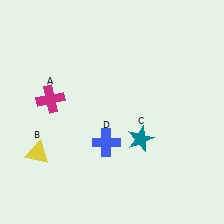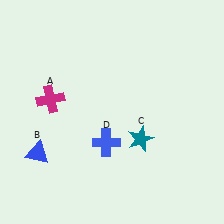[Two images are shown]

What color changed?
The triangle (B) changed from yellow in Image 1 to blue in Image 2.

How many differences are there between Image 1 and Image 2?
There is 1 difference between the two images.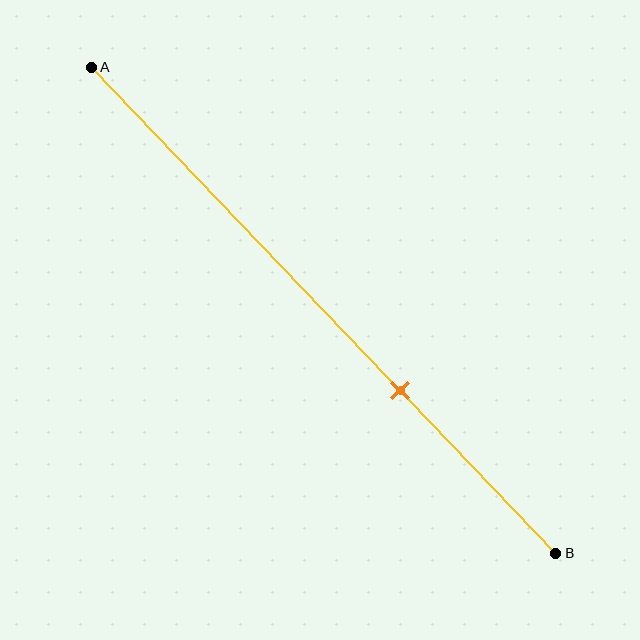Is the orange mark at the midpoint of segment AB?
No, the mark is at about 65% from A, not at the 50% midpoint.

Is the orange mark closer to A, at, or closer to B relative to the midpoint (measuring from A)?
The orange mark is closer to point B than the midpoint of segment AB.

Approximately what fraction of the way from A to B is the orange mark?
The orange mark is approximately 65% of the way from A to B.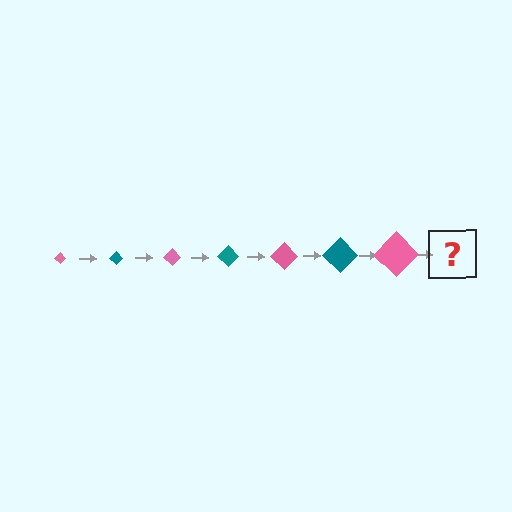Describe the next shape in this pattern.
It should be a teal diamond, larger than the previous one.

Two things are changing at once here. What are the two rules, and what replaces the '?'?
The two rules are that the diamond grows larger each step and the color cycles through pink and teal. The '?' should be a teal diamond, larger than the previous one.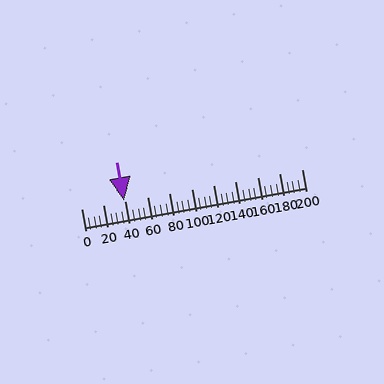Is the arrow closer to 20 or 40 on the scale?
The arrow is closer to 40.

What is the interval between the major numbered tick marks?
The major tick marks are spaced 20 units apart.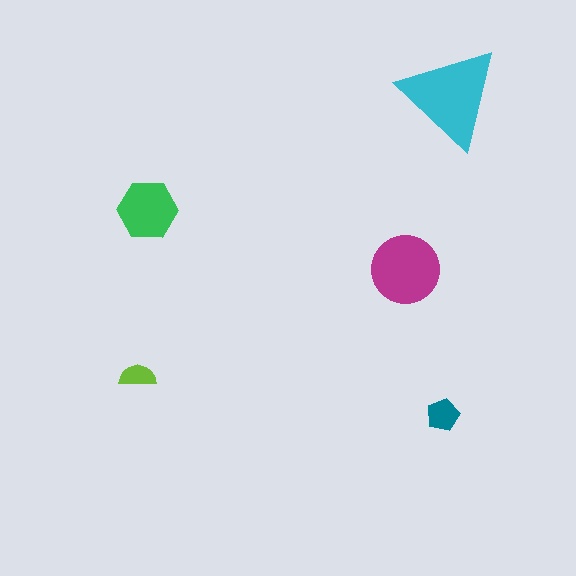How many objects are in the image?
There are 5 objects in the image.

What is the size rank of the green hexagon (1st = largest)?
3rd.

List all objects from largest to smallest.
The cyan triangle, the magenta circle, the green hexagon, the teal pentagon, the lime semicircle.